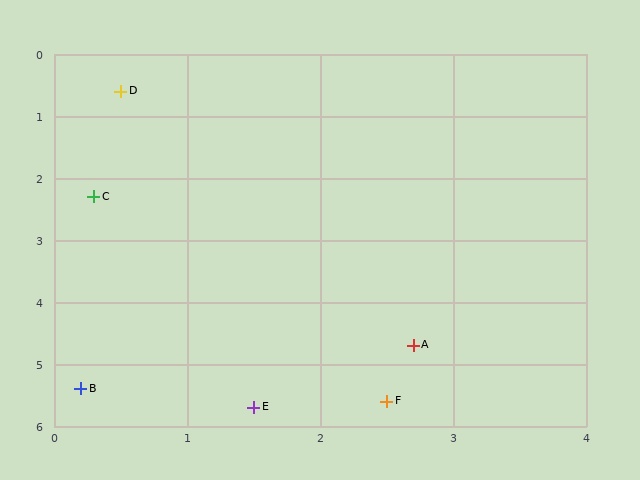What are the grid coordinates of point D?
Point D is at approximately (0.5, 0.6).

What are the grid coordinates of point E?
Point E is at approximately (1.5, 5.7).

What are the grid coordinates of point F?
Point F is at approximately (2.5, 5.6).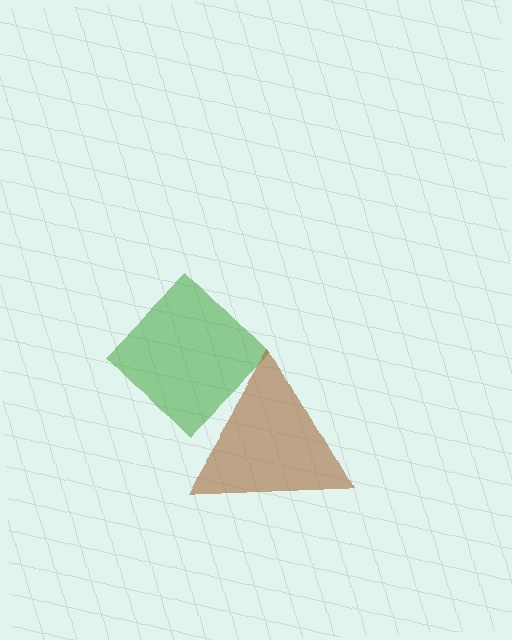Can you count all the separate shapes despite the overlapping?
Yes, there are 2 separate shapes.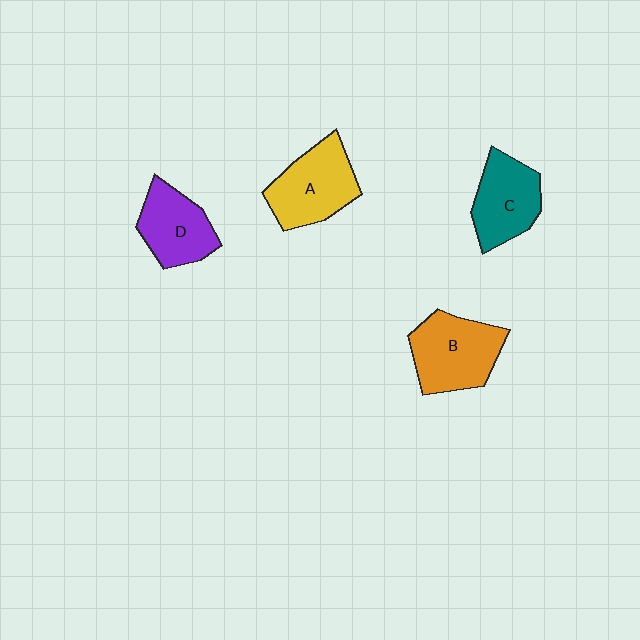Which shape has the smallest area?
Shape D (purple).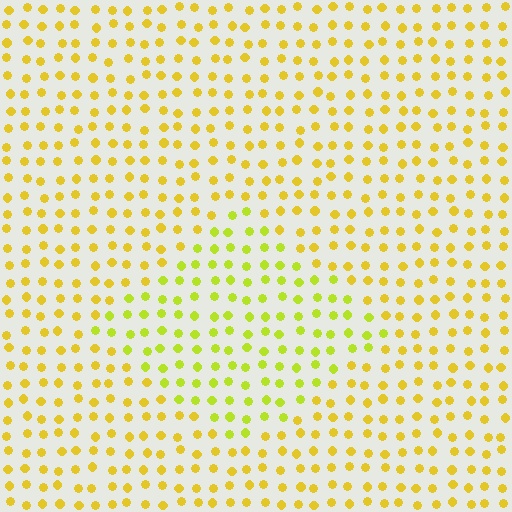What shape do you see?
I see a diamond.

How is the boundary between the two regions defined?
The boundary is defined purely by a slight shift in hue (about 25 degrees). Spacing, size, and orientation are identical on both sides.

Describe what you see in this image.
The image is filled with small yellow elements in a uniform arrangement. A diamond-shaped region is visible where the elements are tinted to a slightly different hue, forming a subtle color boundary.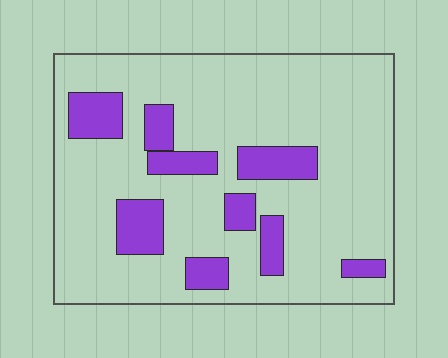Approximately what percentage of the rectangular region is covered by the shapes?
Approximately 20%.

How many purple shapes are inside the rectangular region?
9.